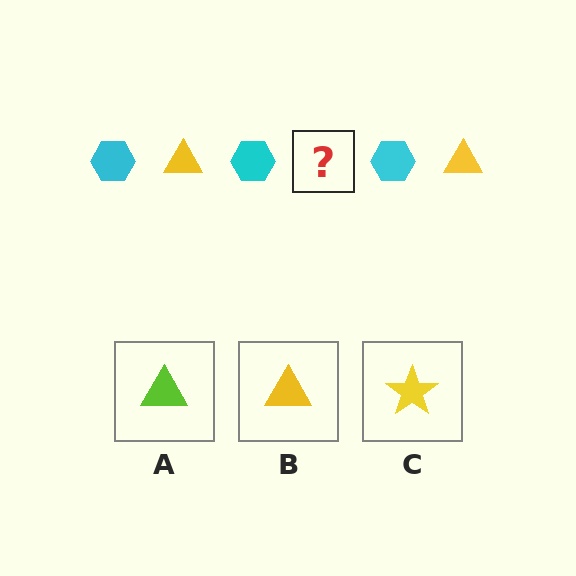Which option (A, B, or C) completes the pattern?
B.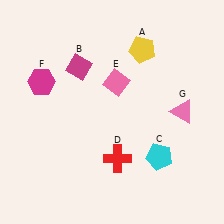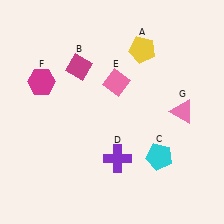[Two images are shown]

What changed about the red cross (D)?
In Image 1, D is red. In Image 2, it changed to purple.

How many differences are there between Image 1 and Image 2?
There is 1 difference between the two images.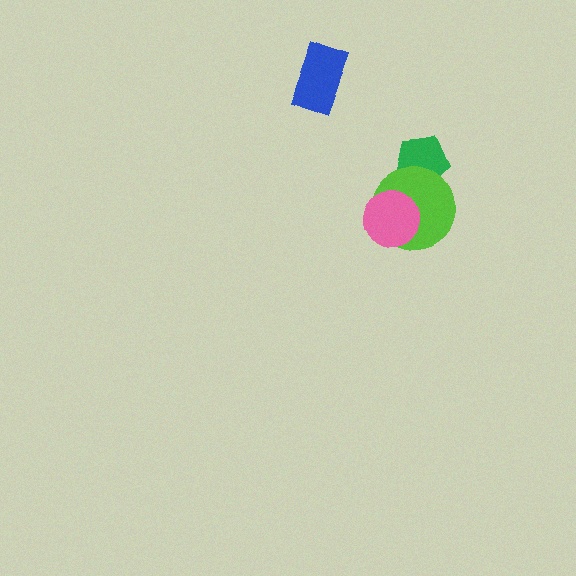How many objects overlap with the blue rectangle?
0 objects overlap with the blue rectangle.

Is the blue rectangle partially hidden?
No, no other shape covers it.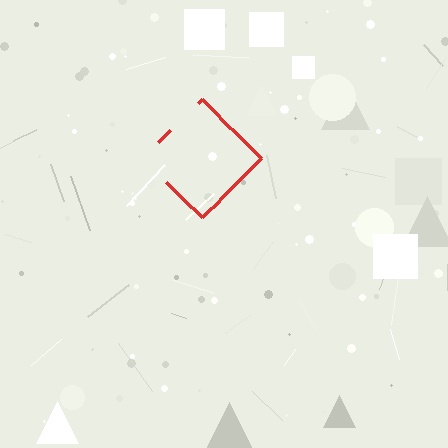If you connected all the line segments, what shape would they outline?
They would outline a diamond.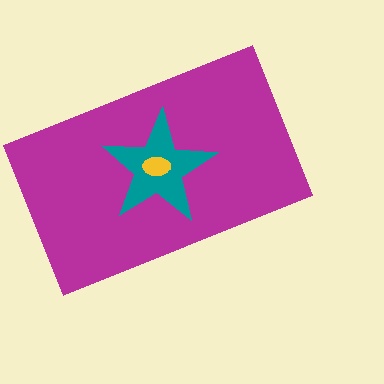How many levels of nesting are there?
3.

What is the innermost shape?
The yellow ellipse.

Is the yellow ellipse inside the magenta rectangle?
Yes.